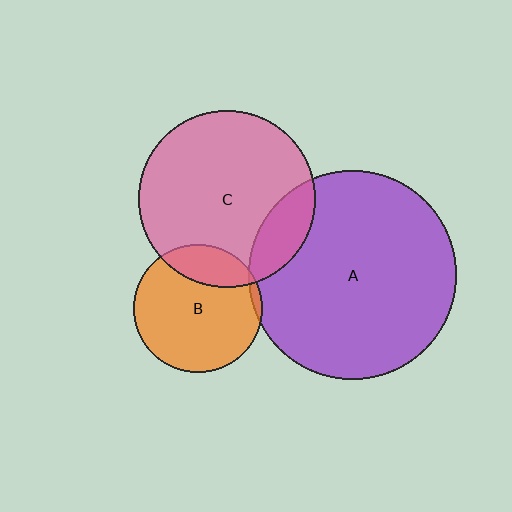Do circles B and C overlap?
Yes.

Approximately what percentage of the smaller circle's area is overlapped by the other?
Approximately 20%.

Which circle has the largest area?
Circle A (purple).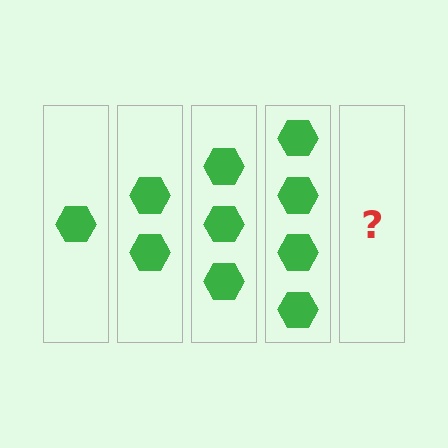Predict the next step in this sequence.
The next step is 5 hexagons.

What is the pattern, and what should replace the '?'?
The pattern is that each step adds one more hexagon. The '?' should be 5 hexagons.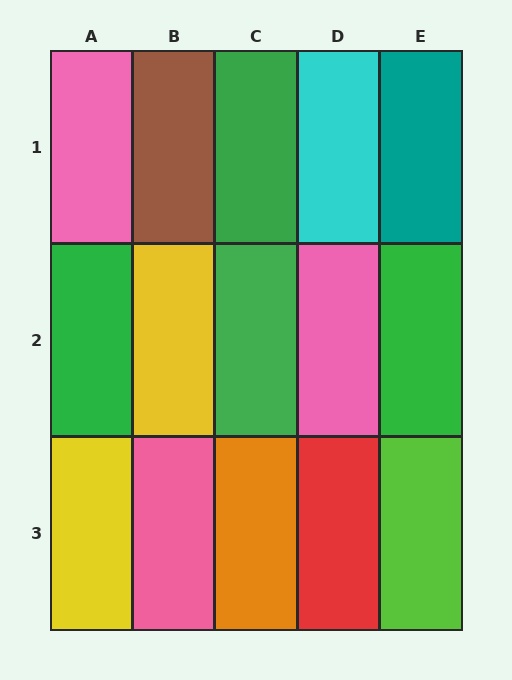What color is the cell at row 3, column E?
Lime.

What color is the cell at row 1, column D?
Cyan.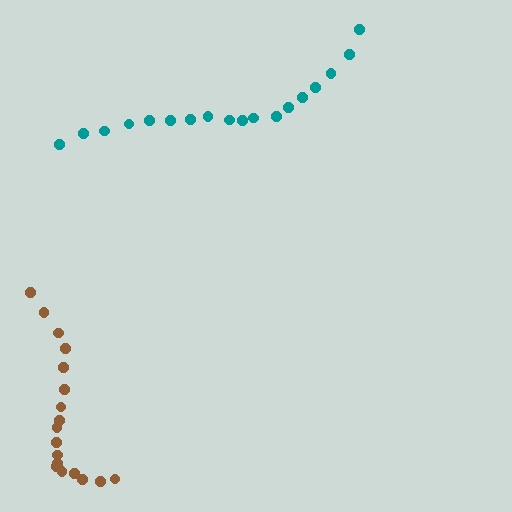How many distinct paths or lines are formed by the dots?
There are 2 distinct paths.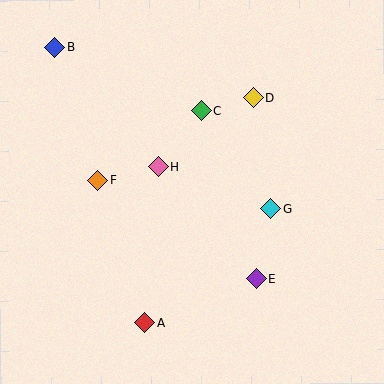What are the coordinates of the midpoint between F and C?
The midpoint between F and C is at (149, 146).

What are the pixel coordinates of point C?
Point C is at (201, 111).